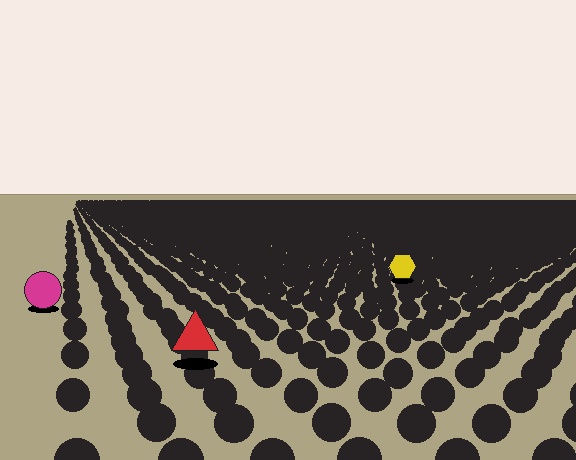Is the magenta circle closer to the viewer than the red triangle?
No. The red triangle is closer — you can tell from the texture gradient: the ground texture is coarser near it.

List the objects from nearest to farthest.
From nearest to farthest: the red triangle, the magenta circle, the yellow hexagon.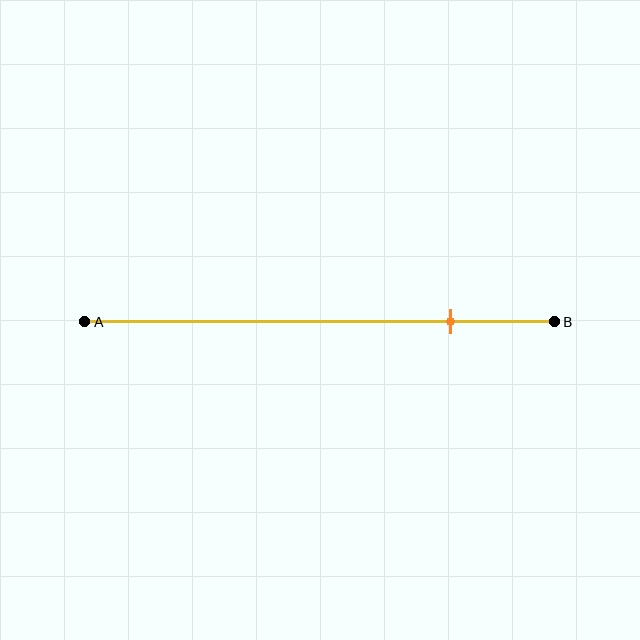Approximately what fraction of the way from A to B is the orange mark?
The orange mark is approximately 80% of the way from A to B.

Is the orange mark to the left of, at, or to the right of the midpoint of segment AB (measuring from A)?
The orange mark is to the right of the midpoint of segment AB.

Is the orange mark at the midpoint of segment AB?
No, the mark is at about 80% from A, not at the 50% midpoint.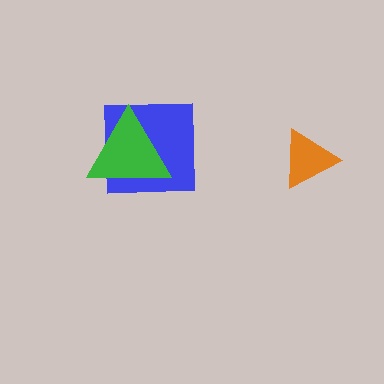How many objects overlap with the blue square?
1 object overlaps with the blue square.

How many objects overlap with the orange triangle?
0 objects overlap with the orange triangle.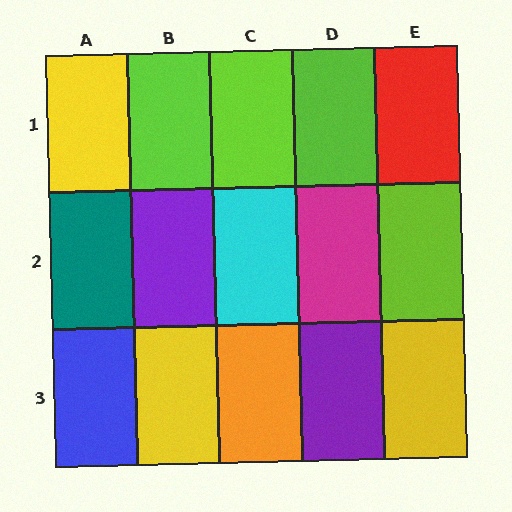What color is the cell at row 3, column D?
Purple.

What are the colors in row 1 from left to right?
Yellow, lime, lime, lime, red.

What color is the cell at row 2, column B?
Purple.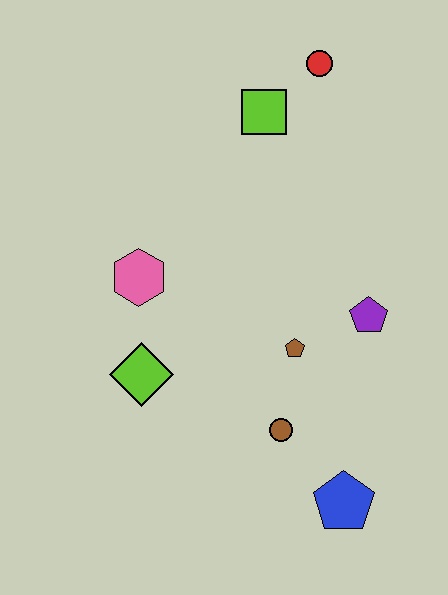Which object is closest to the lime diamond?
The pink hexagon is closest to the lime diamond.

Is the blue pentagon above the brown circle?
No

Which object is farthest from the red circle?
The blue pentagon is farthest from the red circle.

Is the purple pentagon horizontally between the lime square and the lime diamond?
No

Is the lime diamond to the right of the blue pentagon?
No